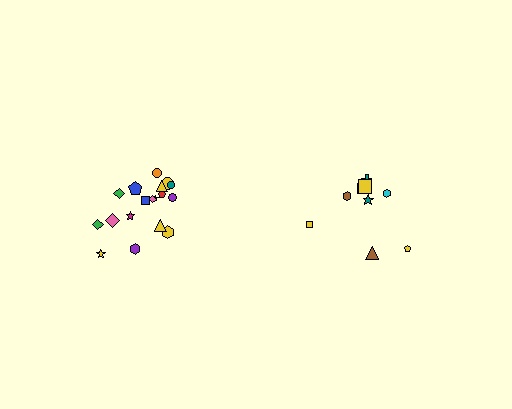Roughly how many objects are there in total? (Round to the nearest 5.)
Roughly 30 objects in total.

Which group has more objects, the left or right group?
The left group.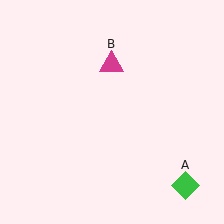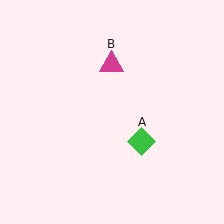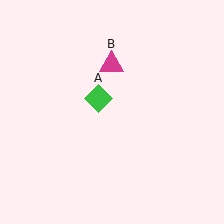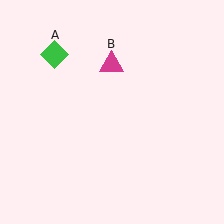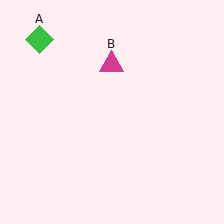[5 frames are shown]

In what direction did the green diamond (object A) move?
The green diamond (object A) moved up and to the left.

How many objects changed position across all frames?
1 object changed position: green diamond (object A).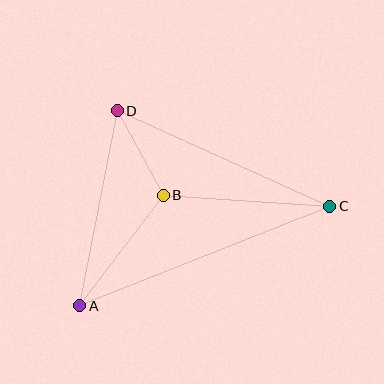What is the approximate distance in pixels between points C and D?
The distance between C and D is approximately 233 pixels.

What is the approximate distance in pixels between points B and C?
The distance between B and C is approximately 166 pixels.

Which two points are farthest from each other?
Points A and C are farthest from each other.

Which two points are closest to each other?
Points B and D are closest to each other.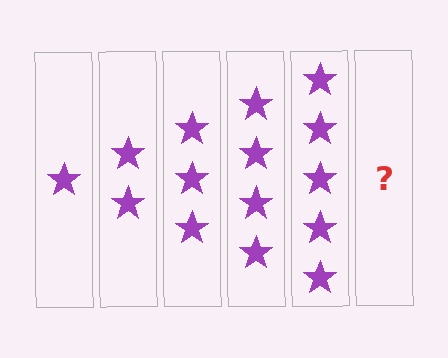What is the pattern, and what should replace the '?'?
The pattern is that each step adds one more star. The '?' should be 6 stars.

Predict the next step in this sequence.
The next step is 6 stars.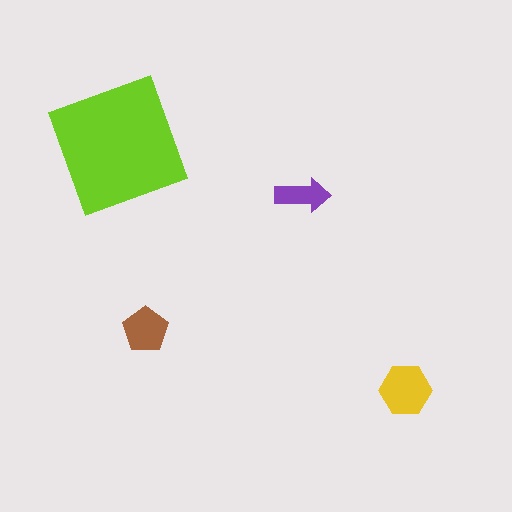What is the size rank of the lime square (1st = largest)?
1st.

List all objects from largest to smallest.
The lime square, the yellow hexagon, the brown pentagon, the purple arrow.